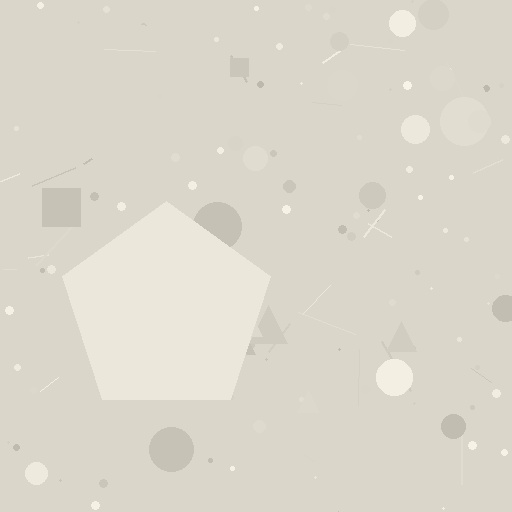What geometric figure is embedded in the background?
A pentagon is embedded in the background.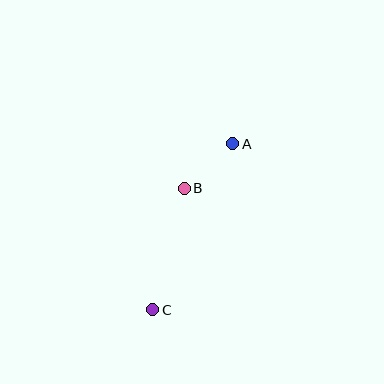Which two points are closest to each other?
Points A and B are closest to each other.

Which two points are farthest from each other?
Points A and C are farthest from each other.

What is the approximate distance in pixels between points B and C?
The distance between B and C is approximately 125 pixels.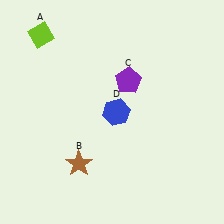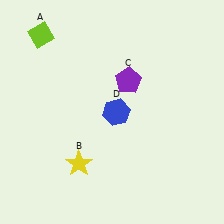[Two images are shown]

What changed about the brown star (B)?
In Image 1, B is brown. In Image 2, it changed to yellow.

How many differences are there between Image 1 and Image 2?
There is 1 difference between the two images.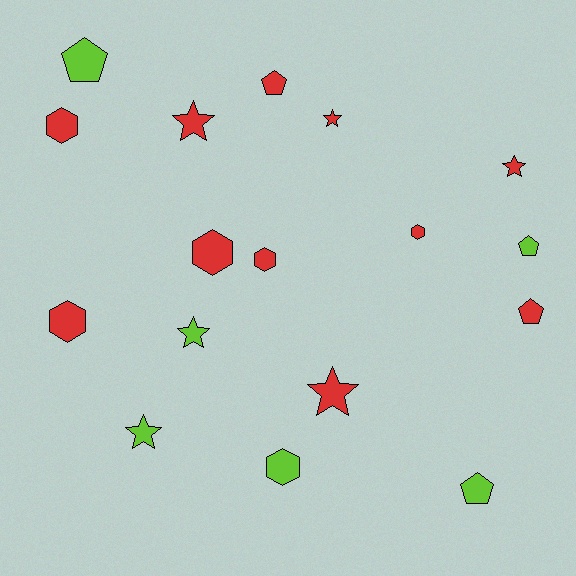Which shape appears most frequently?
Star, with 6 objects.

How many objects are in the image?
There are 17 objects.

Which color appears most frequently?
Red, with 11 objects.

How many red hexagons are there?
There are 5 red hexagons.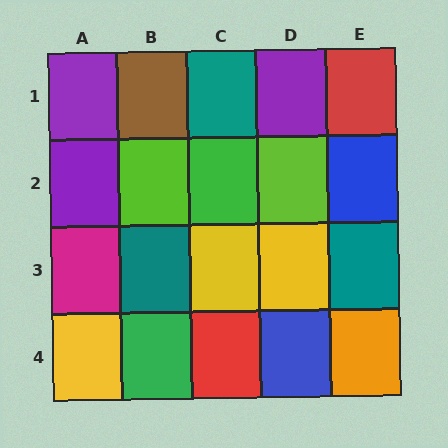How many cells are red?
2 cells are red.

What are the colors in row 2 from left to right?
Purple, lime, green, lime, blue.